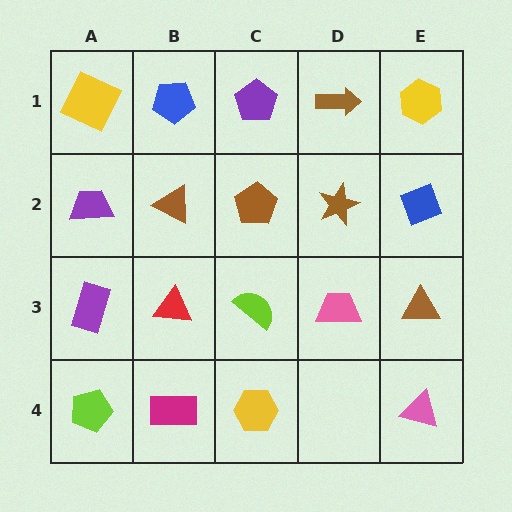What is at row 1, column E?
A yellow hexagon.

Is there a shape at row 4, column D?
No, that cell is empty.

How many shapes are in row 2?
5 shapes.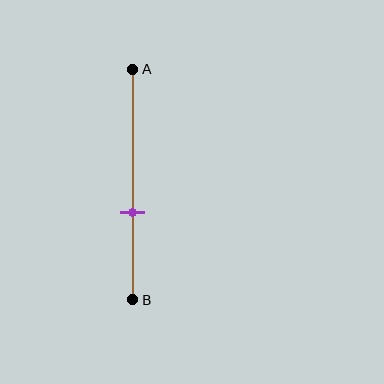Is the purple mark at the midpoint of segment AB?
No, the mark is at about 60% from A, not at the 50% midpoint.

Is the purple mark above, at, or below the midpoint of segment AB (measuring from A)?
The purple mark is below the midpoint of segment AB.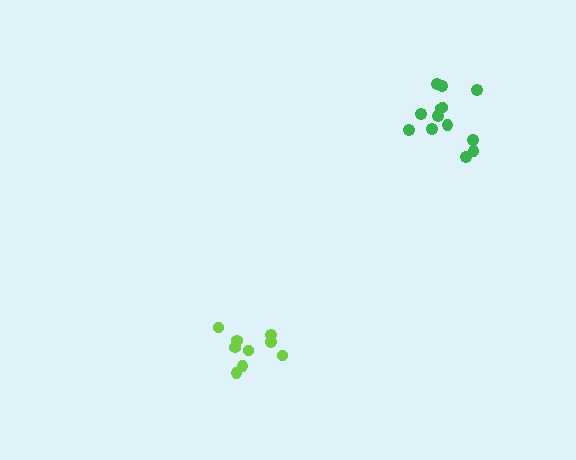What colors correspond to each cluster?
The clusters are colored: lime, green.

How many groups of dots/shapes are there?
There are 2 groups.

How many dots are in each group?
Group 1: 9 dots, Group 2: 13 dots (22 total).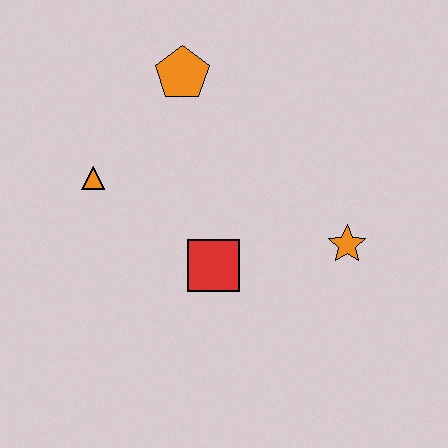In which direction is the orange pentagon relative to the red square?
The orange pentagon is above the red square.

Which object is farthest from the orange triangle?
The orange star is farthest from the orange triangle.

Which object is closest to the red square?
The orange star is closest to the red square.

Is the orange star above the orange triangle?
No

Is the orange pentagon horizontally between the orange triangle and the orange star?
Yes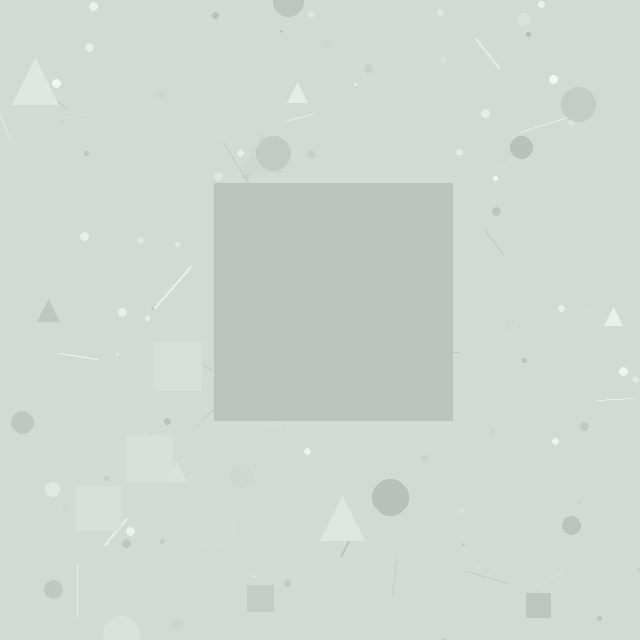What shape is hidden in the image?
A square is hidden in the image.